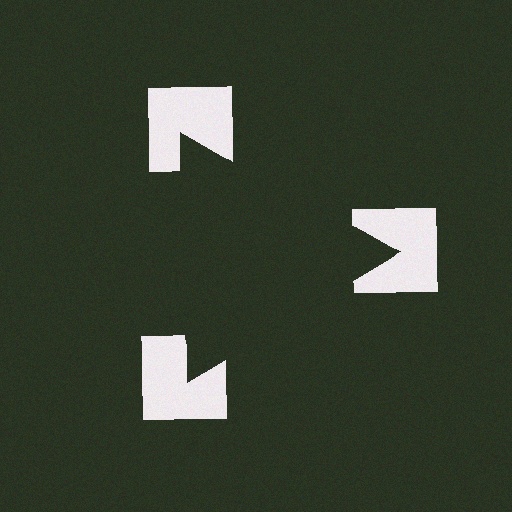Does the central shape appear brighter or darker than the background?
It typically appears slightly darker than the background, even though no actual brightness change is drawn.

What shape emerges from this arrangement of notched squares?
An illusory triangle — its edges are inferred from the aligned wedge cuts in the notched squares, not physically drawn.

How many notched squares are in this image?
There are 3 — one at each vertex of the illusory triangle.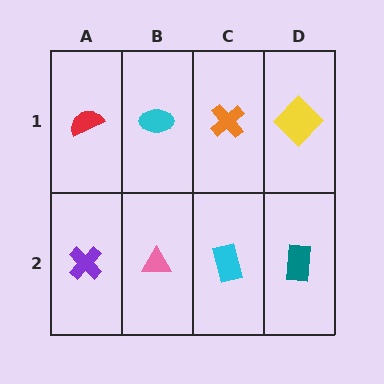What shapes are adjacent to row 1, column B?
A pink triangle (row 2, column B), a red semicircle (row 1, column A), an orange cross (row 1, column C).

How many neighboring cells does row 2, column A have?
2.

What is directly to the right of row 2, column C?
A teal rectangle.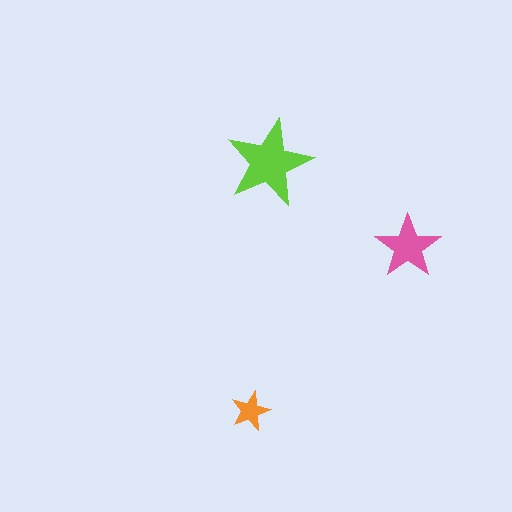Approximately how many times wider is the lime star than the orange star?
About 2 times wider.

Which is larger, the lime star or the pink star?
The lime one.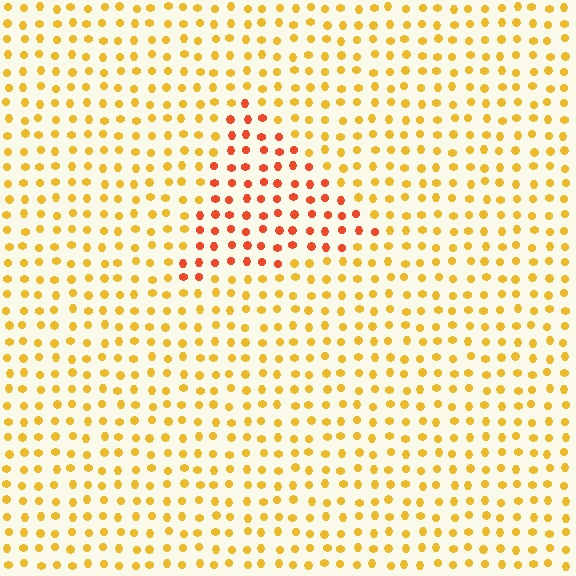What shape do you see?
I see a triangle.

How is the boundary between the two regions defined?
The boundary is defined purely by a slight shift in hue (about 36 degrees). Spacing, size, and orientation are identical on both sides.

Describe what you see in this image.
The image is filled with small yellow elements in a uniform arrangement. A triangle-shaped region is visible where the elements are tinted to a slightly different hue, forming a subtle color boundary.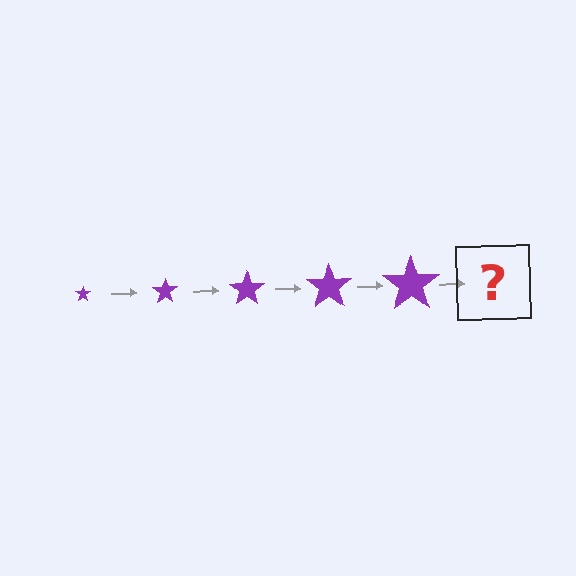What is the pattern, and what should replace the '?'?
The pattern is that the star gets progressively larger each step. The '?' should be a purple star, larger than the previous one.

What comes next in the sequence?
The next element should be a purple star, larger than the previous one.